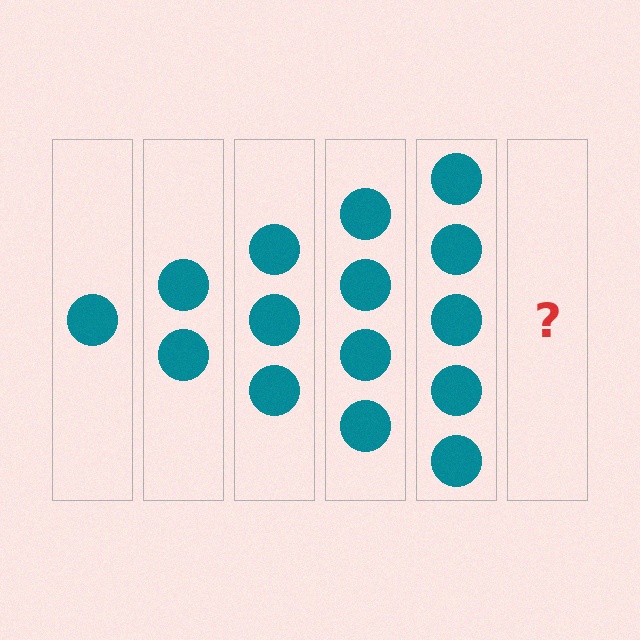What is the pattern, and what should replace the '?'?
The pattern is that each step adds one more circle. The '?' should be 6 circles.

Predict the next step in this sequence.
The next step is 6 circles.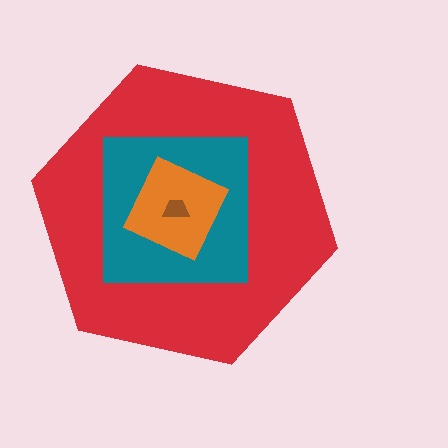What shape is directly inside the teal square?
The orange diamond.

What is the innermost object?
The brown trapezoid.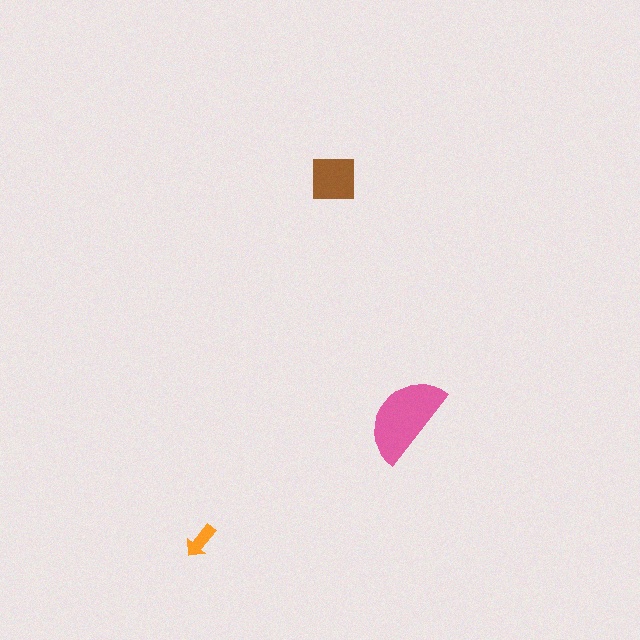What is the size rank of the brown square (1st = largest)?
2nd.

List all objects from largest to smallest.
The pink semicircle, the brown square, the orange arrow.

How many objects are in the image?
There are 3 objects in the image.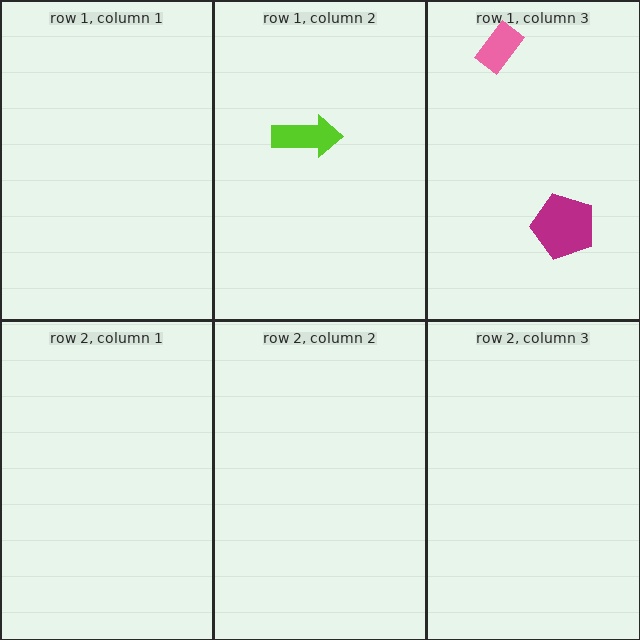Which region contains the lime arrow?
The row 1, column 2 region.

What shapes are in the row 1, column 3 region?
The magenta pentagon, the pink rectangle.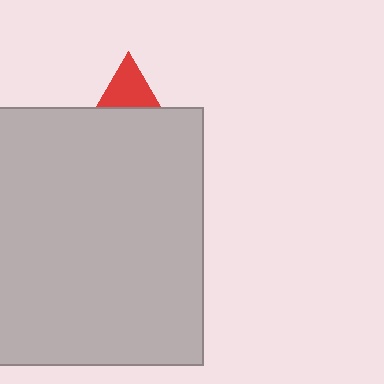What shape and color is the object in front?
The object in front is a light gray rectangle.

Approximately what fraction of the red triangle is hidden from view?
Roughly 75% of the red triangle is hidden behind the light gray rectangle.